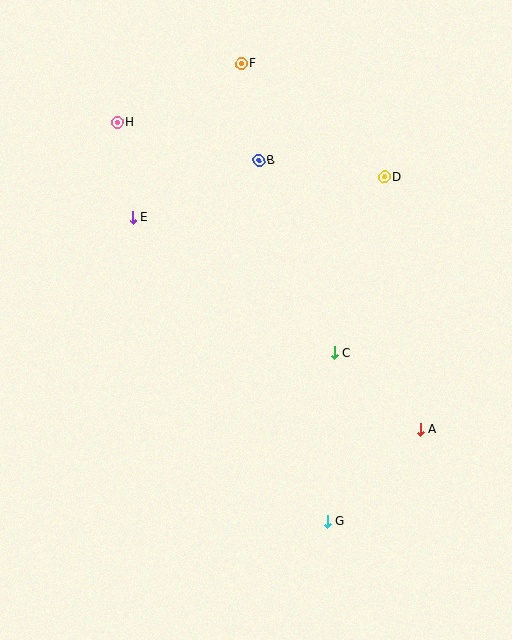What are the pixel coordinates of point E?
Point E is at (132, 217).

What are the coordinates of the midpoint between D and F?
The midpoint between D and F is at (313, 120).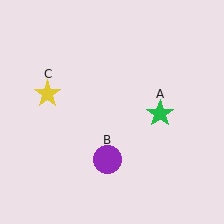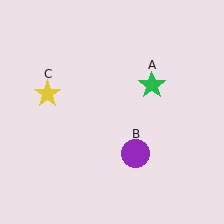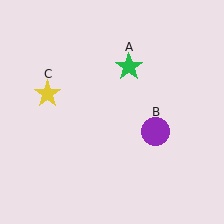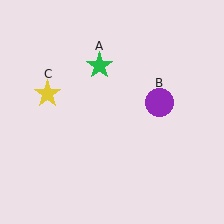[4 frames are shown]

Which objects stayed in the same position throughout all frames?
Yellow star (object C) remained stationary.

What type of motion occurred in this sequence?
The green star (object A), purple circle (object B) rotated counterclockwise around the center of the scene.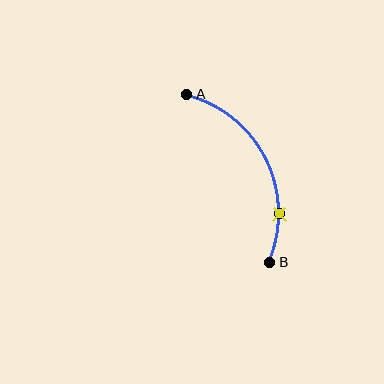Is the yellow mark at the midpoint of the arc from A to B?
No. The yellow mark lies on the arc but is closer to endpoint B. The arc midpoint would be at the point on the curve equidistant along the arc from both A and B.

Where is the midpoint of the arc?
The arc midpoint is the point on the curve farthest from the straight line joining A and B. It sits to the right of that line.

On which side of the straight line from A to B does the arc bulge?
The arc bulges to the right of the straight line connecting A and B.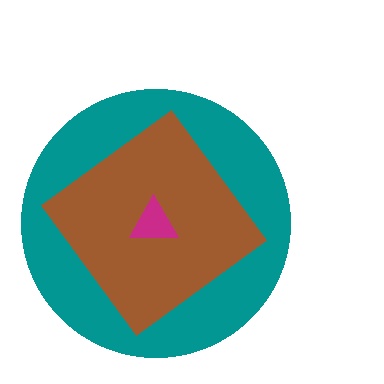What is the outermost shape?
The teal circle.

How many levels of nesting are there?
3.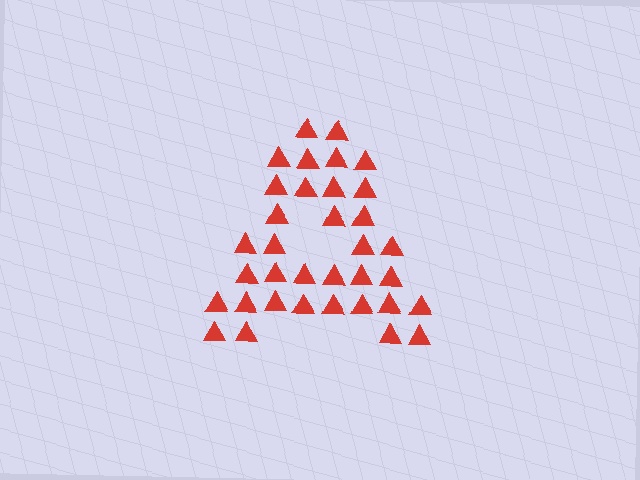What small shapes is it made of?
It is made of small triangles.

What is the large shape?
The large shape is the letter A.